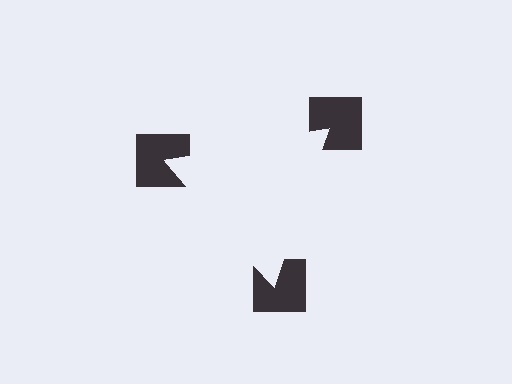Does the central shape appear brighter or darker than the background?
It typically appears slightly brighter than the background, even though no actual brightness change is drawn.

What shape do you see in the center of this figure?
An illusory triangle — its edges are inferred from the aligned wedge cuts in the notched squares, not physically drawn.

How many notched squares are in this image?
There are 3 — one at each vertex of the illusory triangle.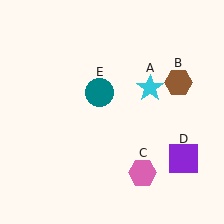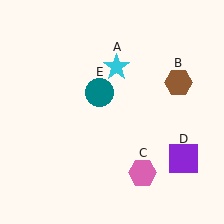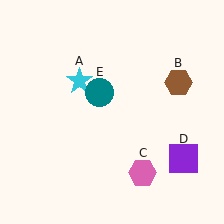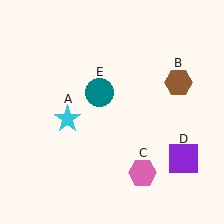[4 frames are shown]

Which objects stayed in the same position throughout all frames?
Brown hexagon (object B) and pink hexagon (object C) and purple square (object D) and teal circle (object E) remained stationary.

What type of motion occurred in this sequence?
The cyan star (object A) rotated counterclockwise around the center of the scene.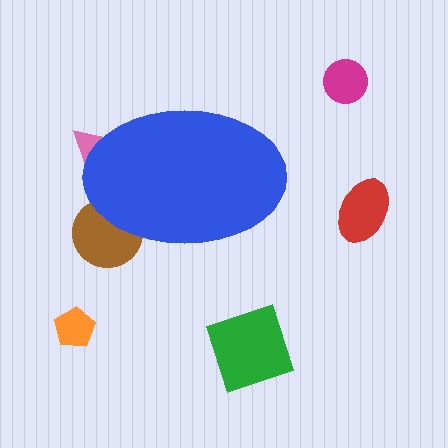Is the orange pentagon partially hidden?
No, the orange pentagon is fully visible.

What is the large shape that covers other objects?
A blue ellipse.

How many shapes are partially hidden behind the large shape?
2 shapes are partially hidden.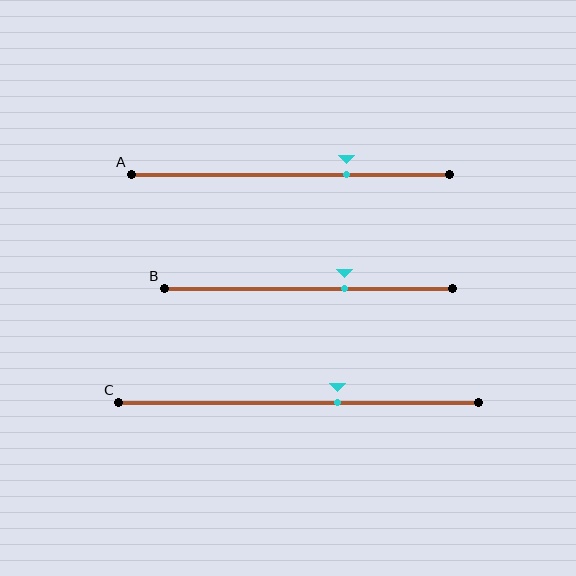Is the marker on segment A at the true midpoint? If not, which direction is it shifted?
No, the marker on segment A is shifted to the right by about 18% of the segment length.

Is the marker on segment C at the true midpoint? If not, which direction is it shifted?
No, the marker on segment C is shifted to the right by about 11% of the segment length.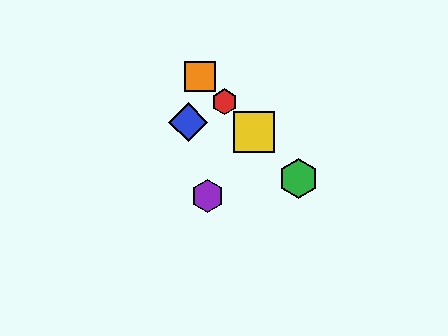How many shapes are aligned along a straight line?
4 shapes (the red hexagon, the green hexagon, the yellow square, the orange square) are aligned along a straight line.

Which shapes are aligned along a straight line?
The red hexagon, the green hexagon, the yellow square, the orange square are aligned along a straight line.